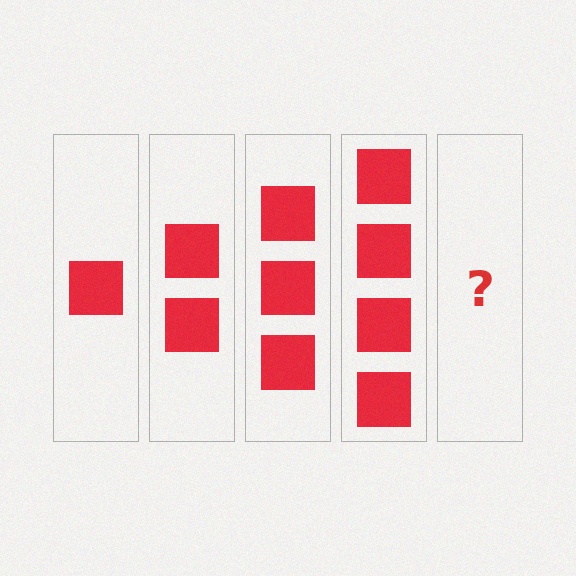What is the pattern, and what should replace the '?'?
The pattern is that each step adds one more square. The '?' should be 5 squares.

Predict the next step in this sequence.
The next step is 5 squares.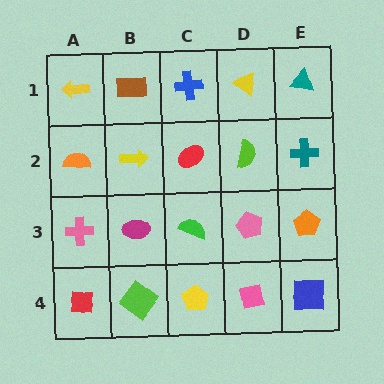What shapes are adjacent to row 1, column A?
An orange semicircle (row 2, column A), a brown rectangle (row 1, column B).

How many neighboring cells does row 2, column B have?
4.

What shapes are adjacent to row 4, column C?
A green semicircle (row 3, column C), a lime diamond (row 4, column B), a pink square (row 4, column D).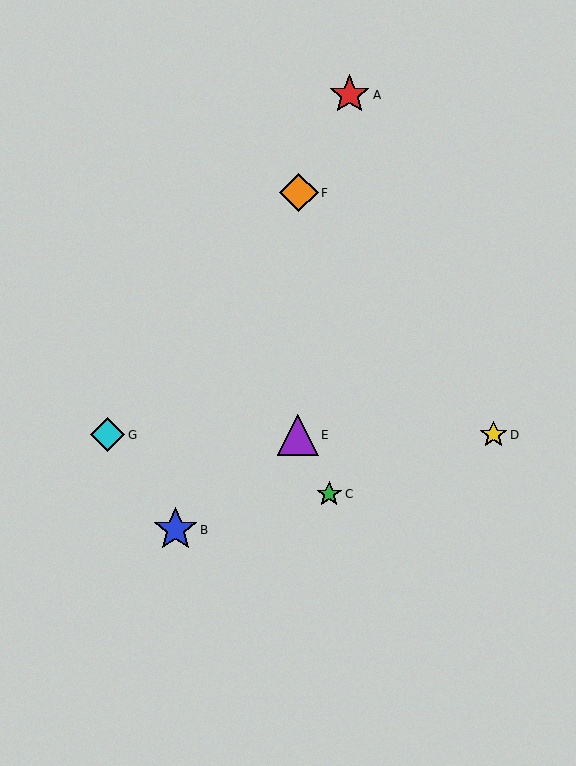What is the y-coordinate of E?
Object E is at y≈435.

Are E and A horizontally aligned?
No, E is at y≈435 and A is at y≈95.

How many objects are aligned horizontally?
3 objects (D, E, G) are aligned horizontally.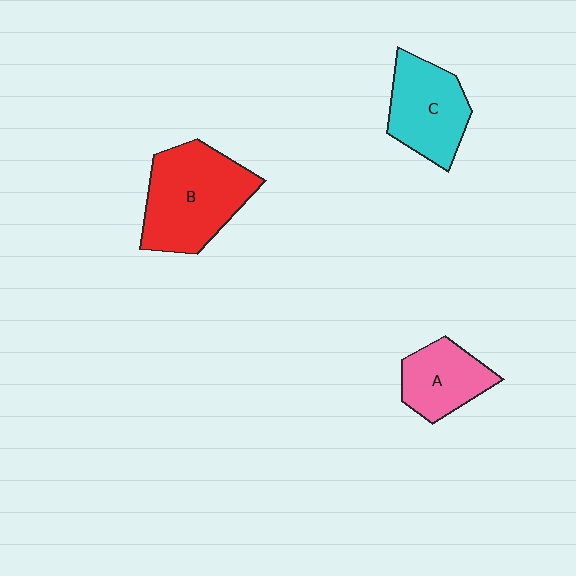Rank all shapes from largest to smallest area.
From largest to smallest: B (red), C (cyan), A (pink).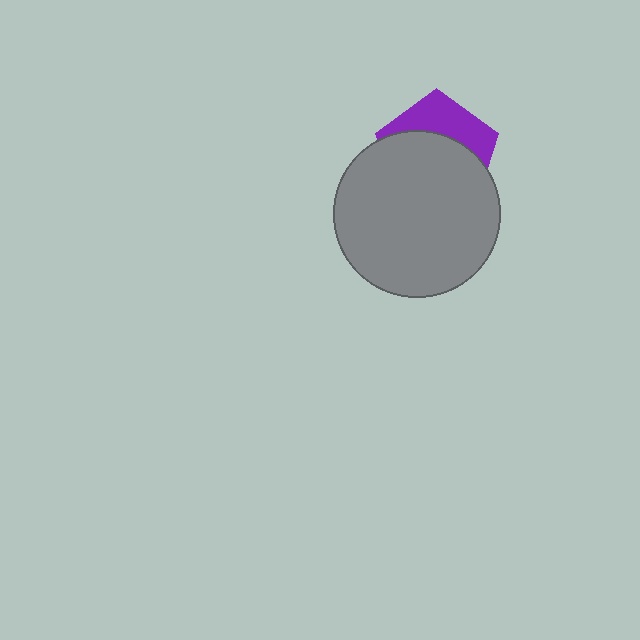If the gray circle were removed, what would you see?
You would see the complete purple pentagon.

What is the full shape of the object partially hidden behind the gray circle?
The partially hidden object is a purple pentagon.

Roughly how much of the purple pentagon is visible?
A small part of it is visible (roughly 35%).